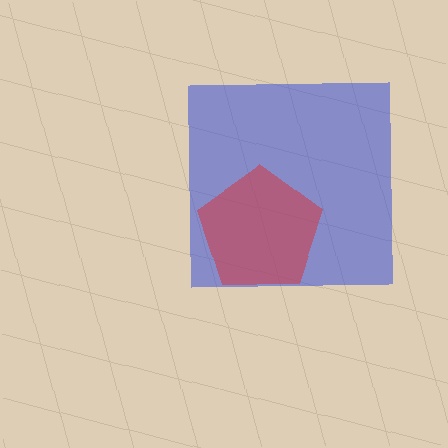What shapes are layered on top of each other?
The layered shapes are: a blue square, a red pentagon.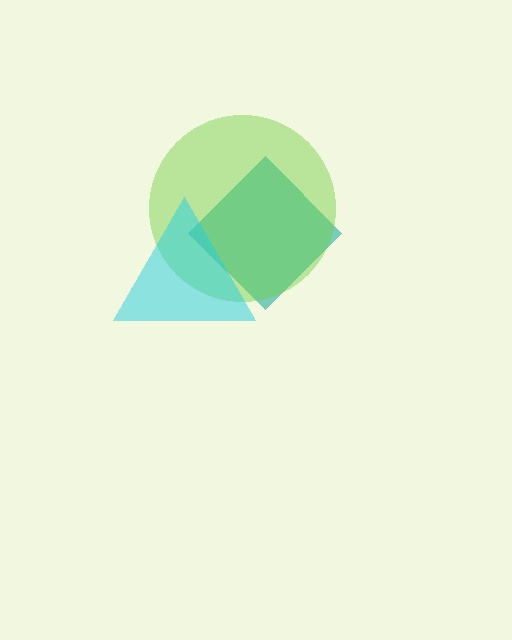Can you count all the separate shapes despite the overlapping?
Yes, there are 3 separate shapes.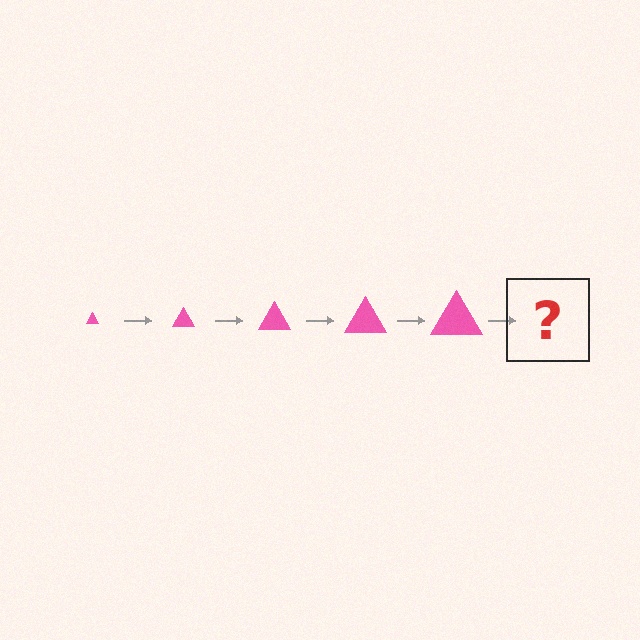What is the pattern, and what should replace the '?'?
The pattern is that the triangle gets progressively larger each step. The '?' should be a pink triangle, larger than the previous one.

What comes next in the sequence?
The next element should be a pink triangle, larger than the previous one.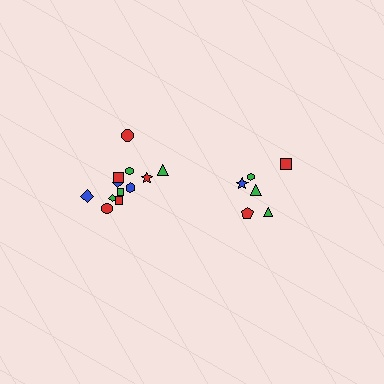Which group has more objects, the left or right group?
The left group.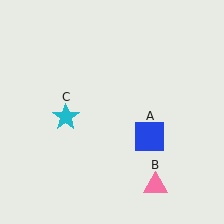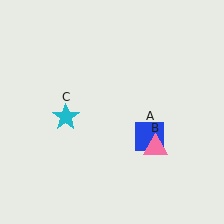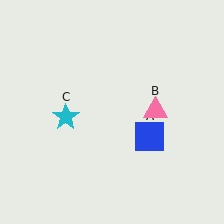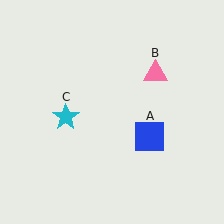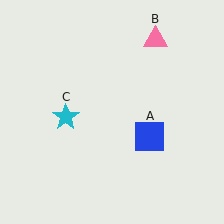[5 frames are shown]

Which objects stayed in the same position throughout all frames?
Blue square (object A) and cyan star (object C) remained stationary.